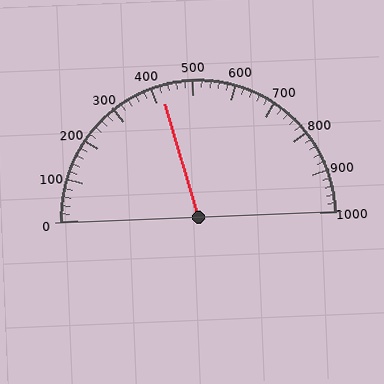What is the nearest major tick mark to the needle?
The nearest major tick mark is 400.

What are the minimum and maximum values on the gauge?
The gauge ranges from 0 to 1000.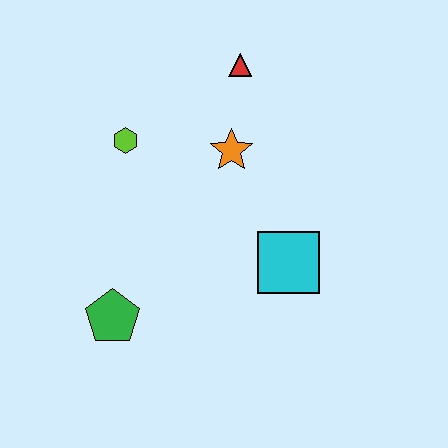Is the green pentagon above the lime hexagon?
No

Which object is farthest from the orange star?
The green pentagon is farthest from the orange star.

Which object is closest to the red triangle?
The orange star is closest to the red triangle.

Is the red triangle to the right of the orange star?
Yes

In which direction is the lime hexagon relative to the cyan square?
The lime hexagon is to the left of the cyan square.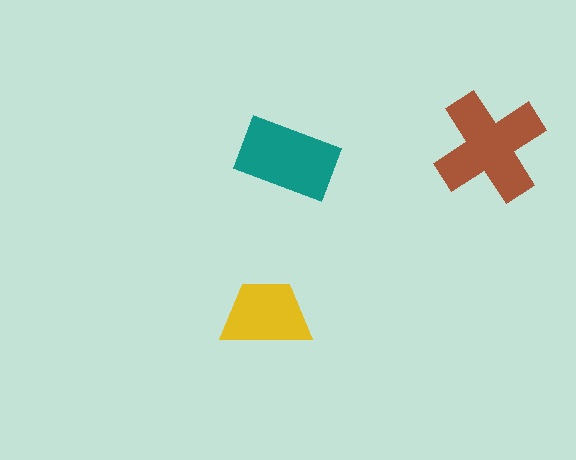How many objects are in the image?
There are 3 objects in the image.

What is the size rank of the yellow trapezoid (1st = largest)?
3rd.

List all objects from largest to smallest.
The brown cross, the teal rectangle, the yellow trapezoid.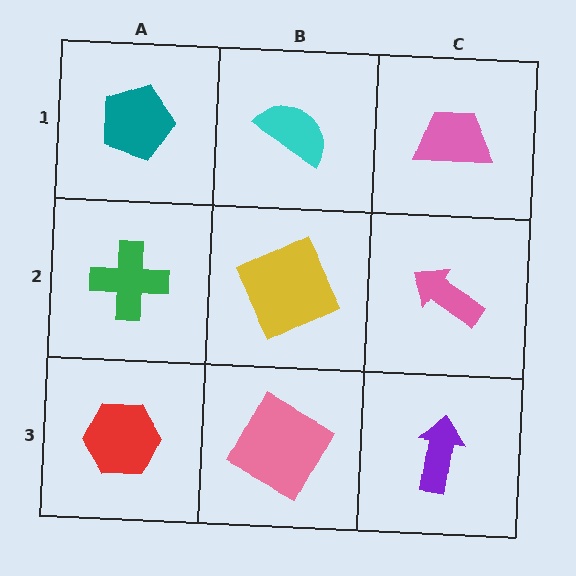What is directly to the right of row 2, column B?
A pink arrow.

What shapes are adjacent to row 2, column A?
A teal pentagon (row 1, column A), a red hexagon (row 3, column A), a yellow square (row 2, column B).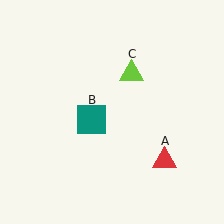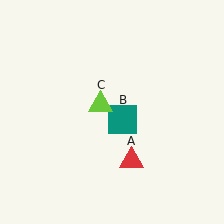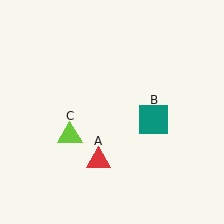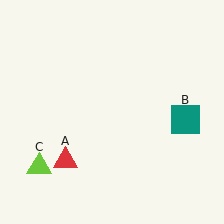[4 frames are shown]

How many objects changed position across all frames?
3 objects changed position: red triangle (object A), teal square (object B), lime triangle (object C).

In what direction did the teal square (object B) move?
The teal square (object B) moved right.